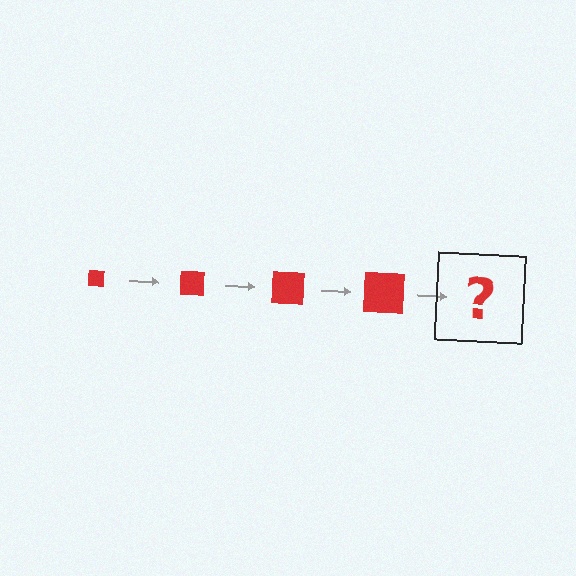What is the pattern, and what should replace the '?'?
The pattern is that the square gets progressively larger each step. The '?' should be a red square, larger than the previous one.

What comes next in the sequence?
The next element should be a red square, larger than the previous one.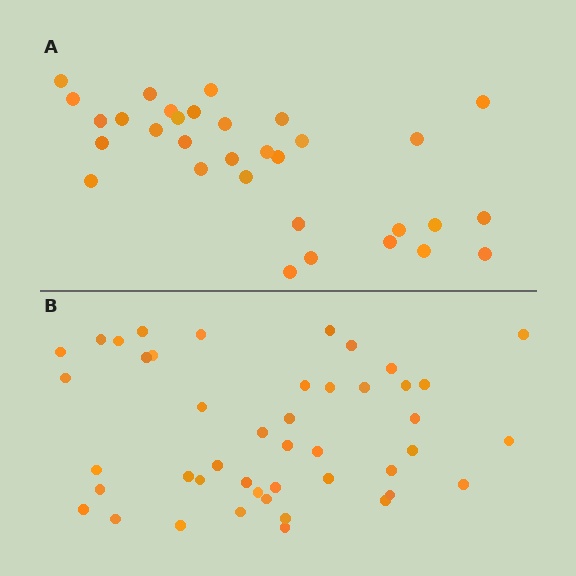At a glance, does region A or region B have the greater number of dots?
Region B (the bottom region) has more dots.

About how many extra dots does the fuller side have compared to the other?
Region B has approximately 15 more dots than region A.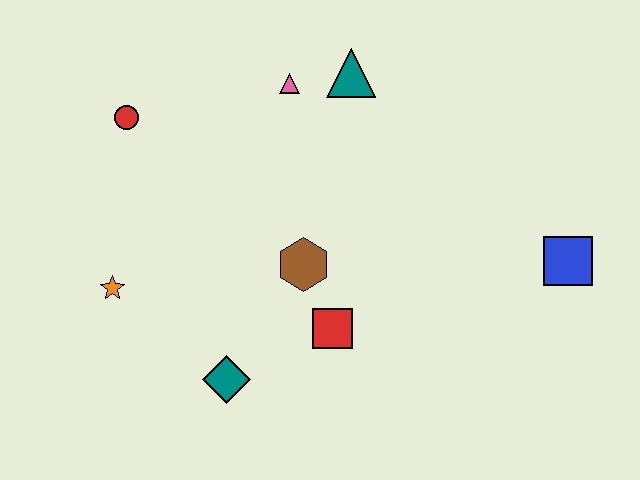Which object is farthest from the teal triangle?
The teal diamond is farthest from the teal triangle.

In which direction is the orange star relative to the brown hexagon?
The orange star is to the left of the brown hexagon.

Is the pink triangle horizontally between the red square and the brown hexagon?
No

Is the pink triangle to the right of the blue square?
No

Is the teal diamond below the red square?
Yes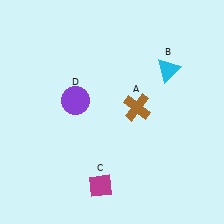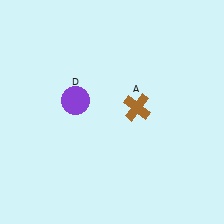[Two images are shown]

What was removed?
The magenta diamond (C), the cyan triangle (B) were removed in Image 2.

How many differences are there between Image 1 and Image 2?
There are 2 differences between the two images.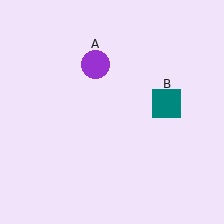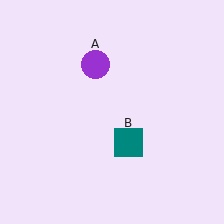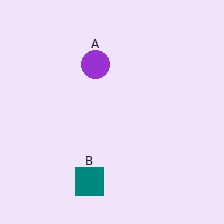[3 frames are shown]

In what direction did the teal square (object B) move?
The teal square (object B) moved down and to the left.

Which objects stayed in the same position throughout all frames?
Purple circle (object A) remained stationary.